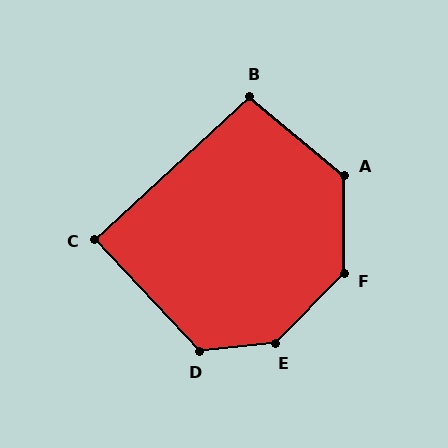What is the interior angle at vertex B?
Approximately 98 degrees (obtuse).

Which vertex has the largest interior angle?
E, at approximately 141 degrees.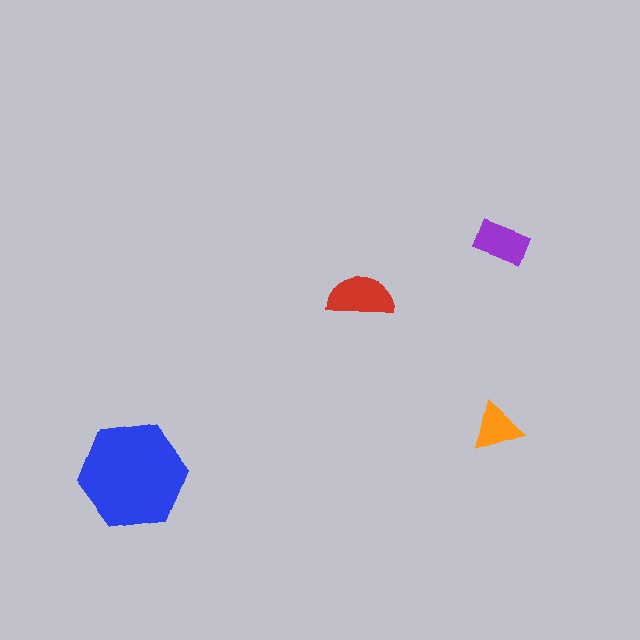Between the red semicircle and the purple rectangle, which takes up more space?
The red semicircle.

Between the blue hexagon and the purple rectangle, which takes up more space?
The blue hexagon.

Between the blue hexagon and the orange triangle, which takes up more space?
The blue hexagon.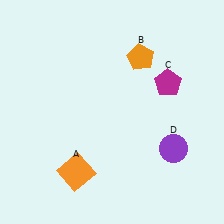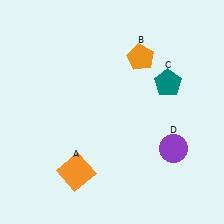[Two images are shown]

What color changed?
The pentagon (C) changed from magenta in Image 1 to teal in Image 2.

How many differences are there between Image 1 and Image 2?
There is 1 difference between the two images.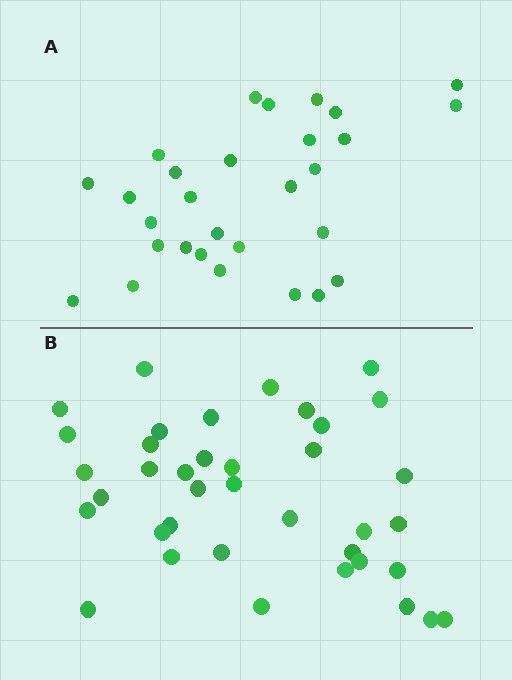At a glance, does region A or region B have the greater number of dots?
Region B (the bottom region) has more dots.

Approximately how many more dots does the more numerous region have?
Region B has roughly 8 or so more dots than region A.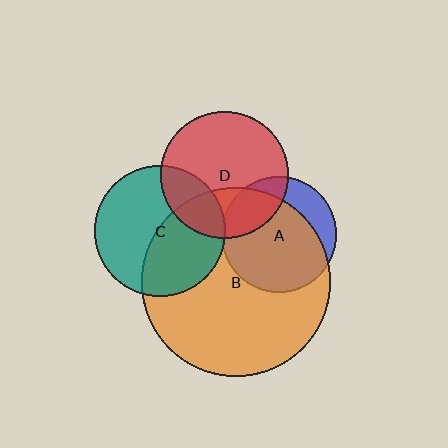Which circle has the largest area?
Circle B (orange).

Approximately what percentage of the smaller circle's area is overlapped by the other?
Approximately 5%.